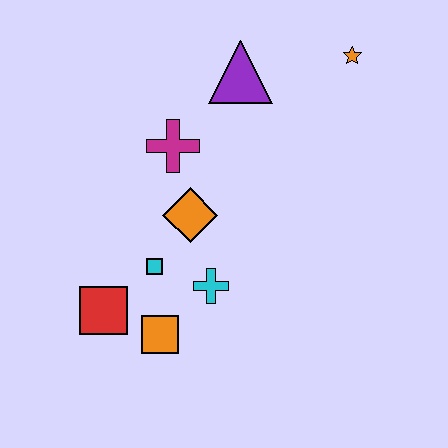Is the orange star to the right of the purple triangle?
Yes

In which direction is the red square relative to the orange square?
The red square is to the left of the orange square.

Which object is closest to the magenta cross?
The orange diamond is closest to the magenta cross.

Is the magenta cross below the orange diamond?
No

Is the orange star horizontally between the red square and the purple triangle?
No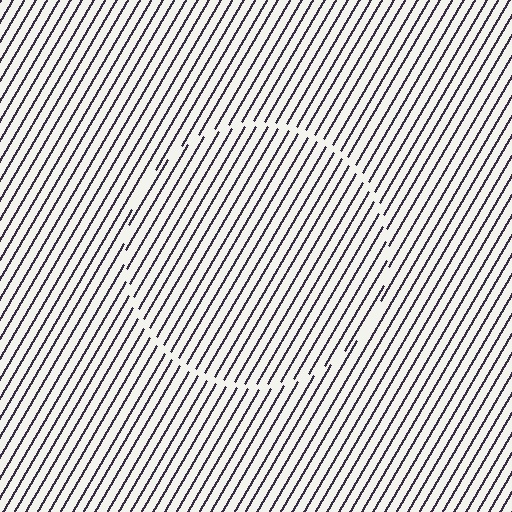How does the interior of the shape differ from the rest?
The interior of the shape contains the same grating, shifted by half a period — the contour is defined by the phase discontinuity where line-ends from the inner and outer gratings abut.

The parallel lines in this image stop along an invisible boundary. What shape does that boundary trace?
An illusory circle. The interior of the shape contains the same grating, shifted by half a period — the contour is defined by the phase discontinuity where line-ends from the inner and outer gratings abut.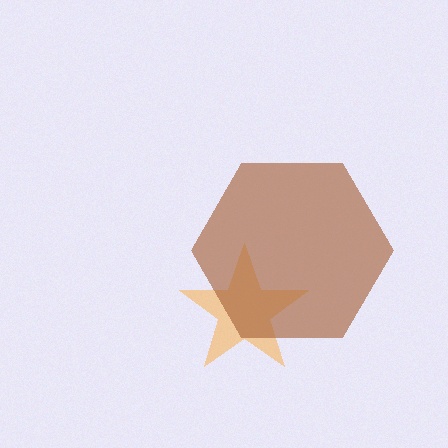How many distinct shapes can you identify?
There are 2 distinct shapes: an orange star, a brown hexagon.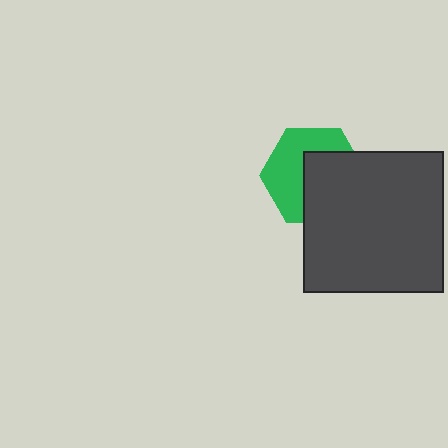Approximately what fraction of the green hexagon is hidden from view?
Roughly 49% of the green hexagon is hidden behind the dark gray square.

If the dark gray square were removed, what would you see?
You would see the complete green hexagon.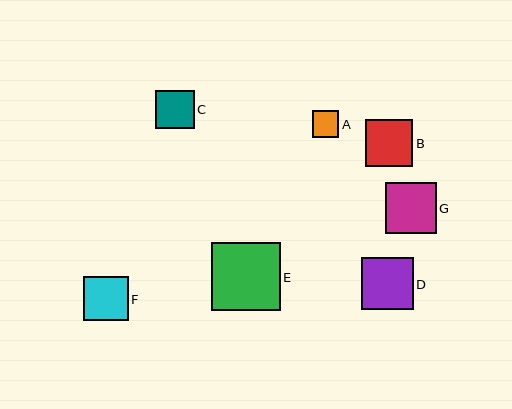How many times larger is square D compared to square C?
Square D is approximately 1.4 times the size of square C.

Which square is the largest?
Square E is the largest with a size of approximately 68 pixels.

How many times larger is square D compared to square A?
Square D is approximately 2.0 times the size of square A.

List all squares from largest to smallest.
From largest to smallest: E, D, G, B, F, C, A.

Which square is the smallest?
Square A is the smallest with a size of approximately 26 pixels.